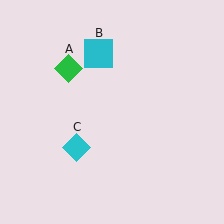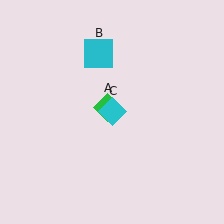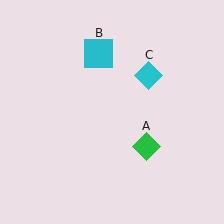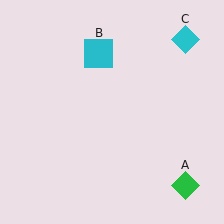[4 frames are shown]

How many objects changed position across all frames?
2 objects changed position: green diamond (object A), cyan diamond (object C).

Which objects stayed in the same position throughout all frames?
Cyan square (object B) remained stationary.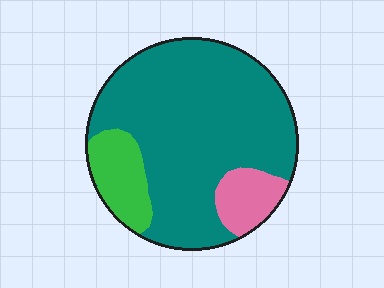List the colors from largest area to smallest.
From largest to smallest: teal, green, pink.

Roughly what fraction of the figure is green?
Green covers about 15% of the figure.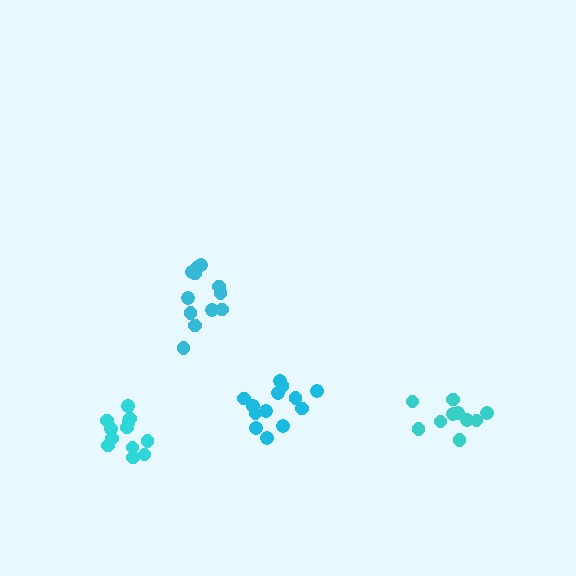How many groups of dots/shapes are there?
There are 4 groups.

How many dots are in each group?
Group 1: 12 dots, Group 2: 12 dots, Group 3: 10 dots, Group 4: 13 dots (47 total).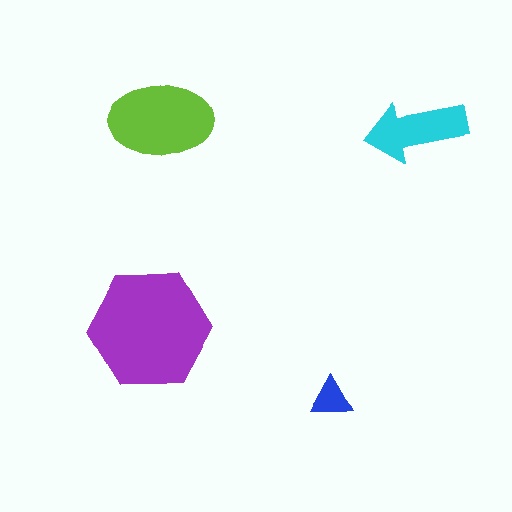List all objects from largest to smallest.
The purple hexagon, the lime ellipse, the cyan arrow, the blue triangle.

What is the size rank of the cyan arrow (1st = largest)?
3rd.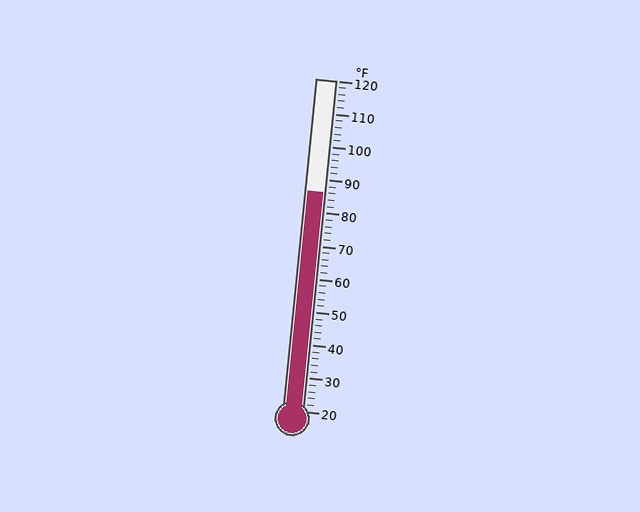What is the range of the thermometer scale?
The thermometer scale ranges from 20°F to 120°F.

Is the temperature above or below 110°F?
The temperature is below 110°F.